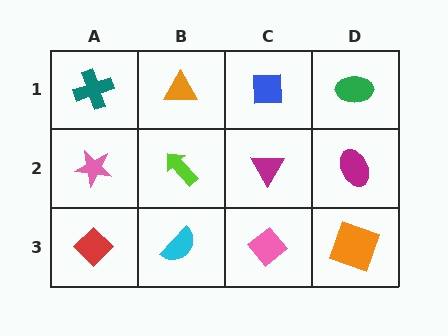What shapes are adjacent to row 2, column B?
An orange triangle (row 1, column B), a cyan semicircle (row 3, column B), a pink star (row 2, column A), a magenta triangle (row 2, column C).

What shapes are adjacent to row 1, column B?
A lime arrow (row 2, column B), a teal cross (row 1, column A), a blue square (row 1, column C).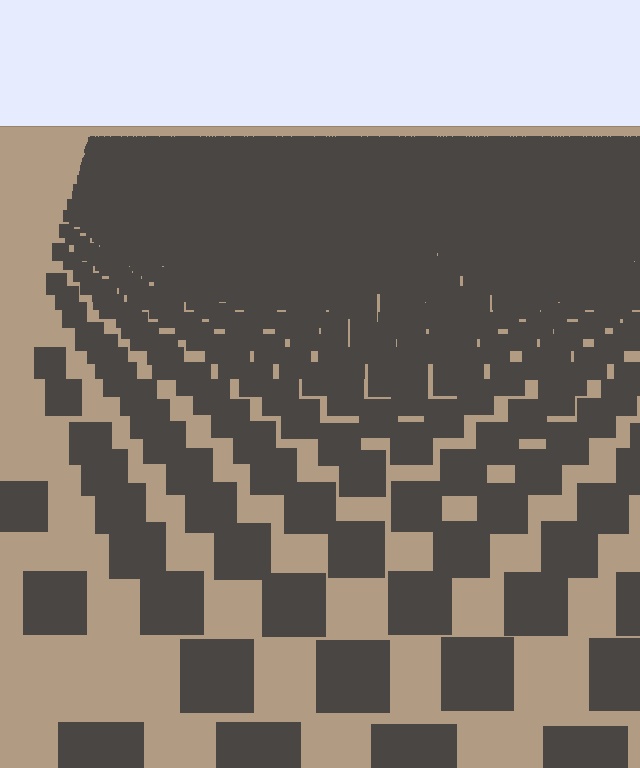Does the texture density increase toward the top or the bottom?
Density increases toward the top.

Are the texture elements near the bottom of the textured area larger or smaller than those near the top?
Larger. Near the bottom, elements are closer to the viewer and appear at a bigger on-screen size.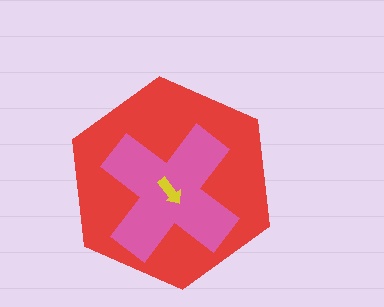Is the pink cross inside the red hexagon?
Yes.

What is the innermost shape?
The yellow arrow.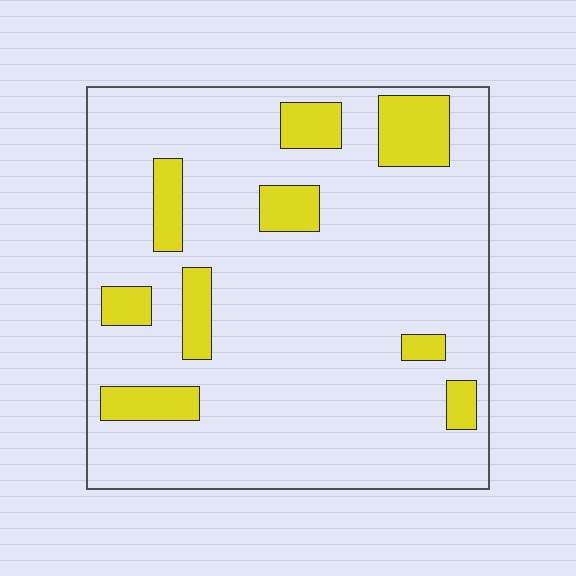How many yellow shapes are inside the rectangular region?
9.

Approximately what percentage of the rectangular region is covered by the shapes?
Approximately 15%.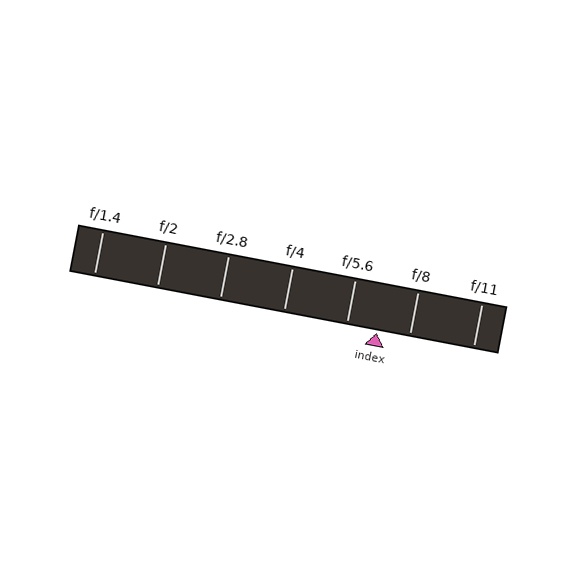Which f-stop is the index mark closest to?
The index mark is closest to f/5.6.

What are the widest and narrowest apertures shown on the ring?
The widest aperture shown is f/1.4 and the narrowest is f/11.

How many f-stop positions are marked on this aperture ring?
There are 7 f-stop positions marked.